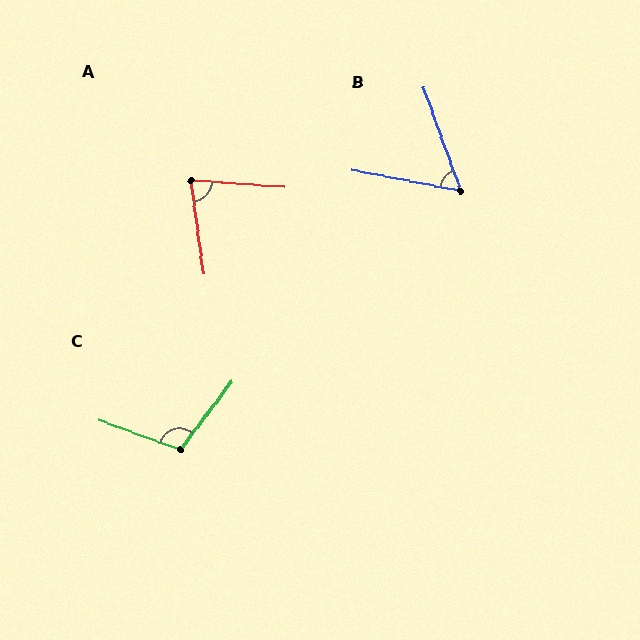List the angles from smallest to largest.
B (59°), A (78°), C (107°).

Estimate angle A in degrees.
Approximately 78 degrees.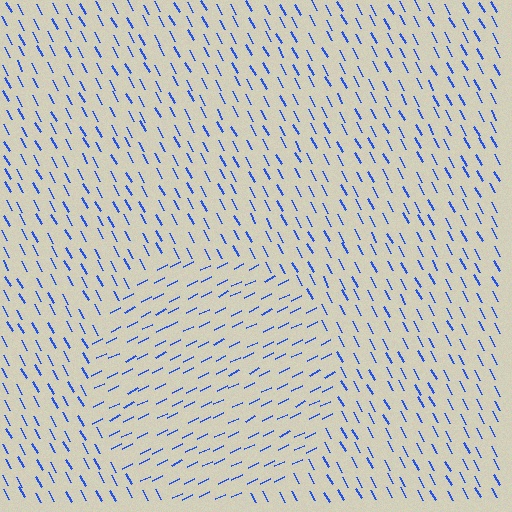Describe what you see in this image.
The image is filled with small blue line segments. A circle region in the image has lines oriented differently from the surrounding lines, creating a visible texture boundary.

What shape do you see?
I see a circle.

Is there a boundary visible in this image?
Yes, there is a texture boundary formed by a change in line orientation.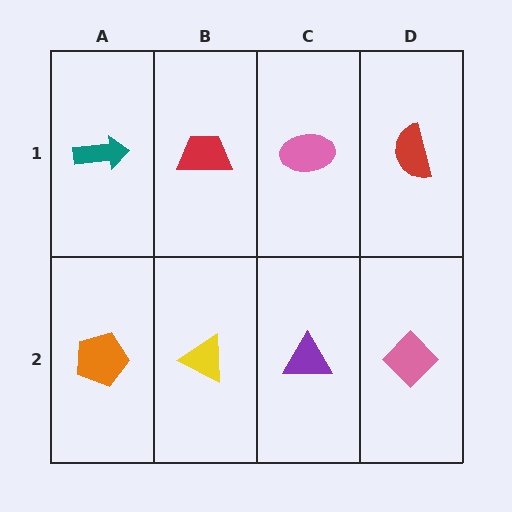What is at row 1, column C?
A pink ellipse.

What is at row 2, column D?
A pink diamond.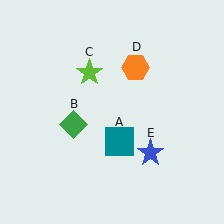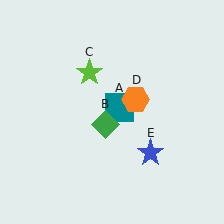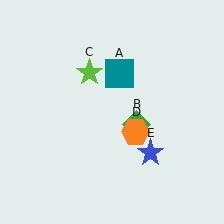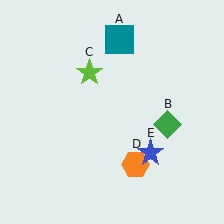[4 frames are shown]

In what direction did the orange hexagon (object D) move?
The orange hexagon (object D) moved down.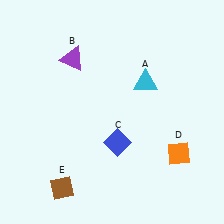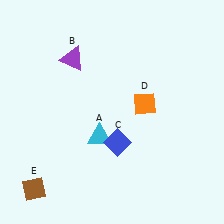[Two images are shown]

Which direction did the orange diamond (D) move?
The orange diamond (D) moved up.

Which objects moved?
The objects that moved are: the cyan triangle (A), the orange diamond (D), the brown diamond (E).